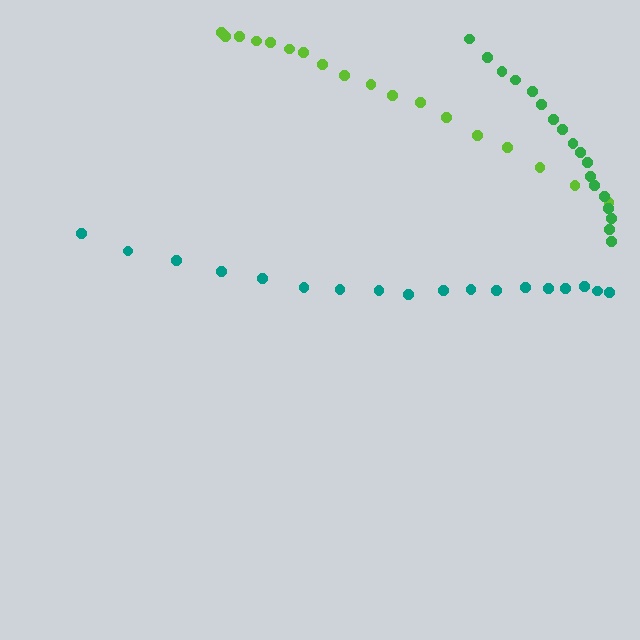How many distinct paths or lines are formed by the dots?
There are 3 distinct paths.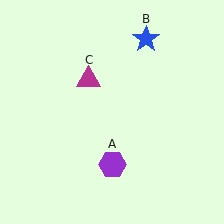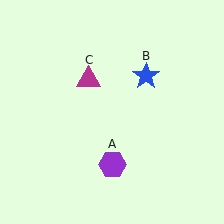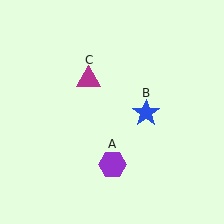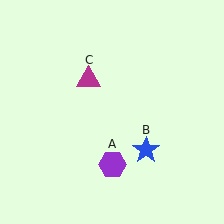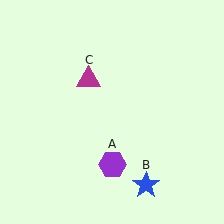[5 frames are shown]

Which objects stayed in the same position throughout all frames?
Purple hexagon (object A) and magenta triangle (object C) remained stationary.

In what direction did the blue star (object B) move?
The blue star (object B) moved down.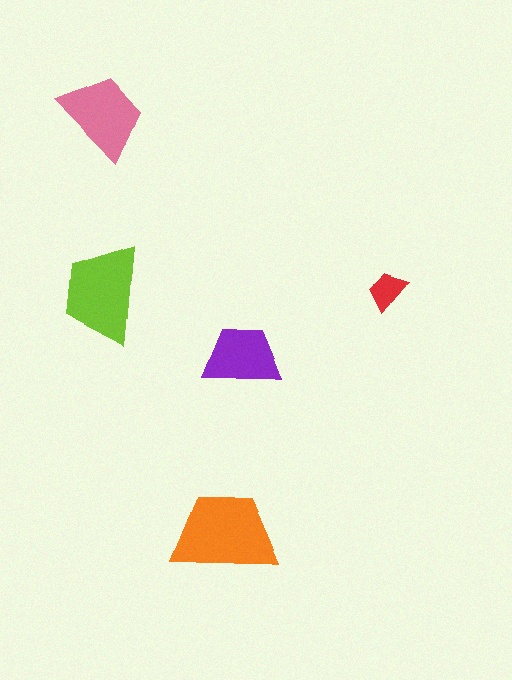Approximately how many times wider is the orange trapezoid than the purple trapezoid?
About 1.5 times wider.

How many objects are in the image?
There are 5 objects in the image.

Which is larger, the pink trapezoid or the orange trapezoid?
The orange one.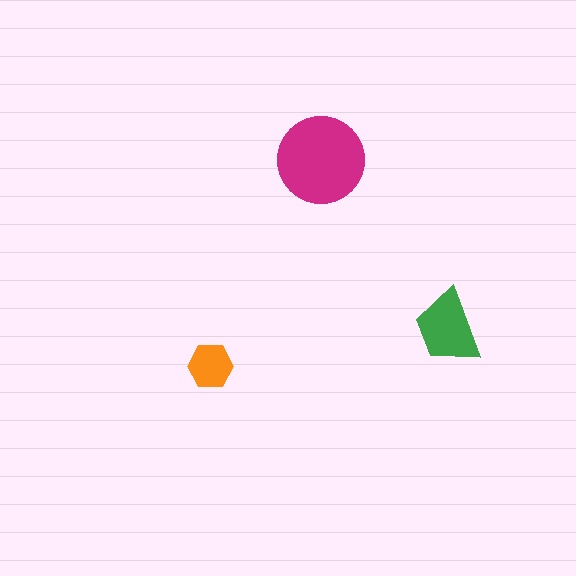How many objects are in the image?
There are 3 objects in the image.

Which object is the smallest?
The orange hexagon.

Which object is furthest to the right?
The green trapezoid is rightmost.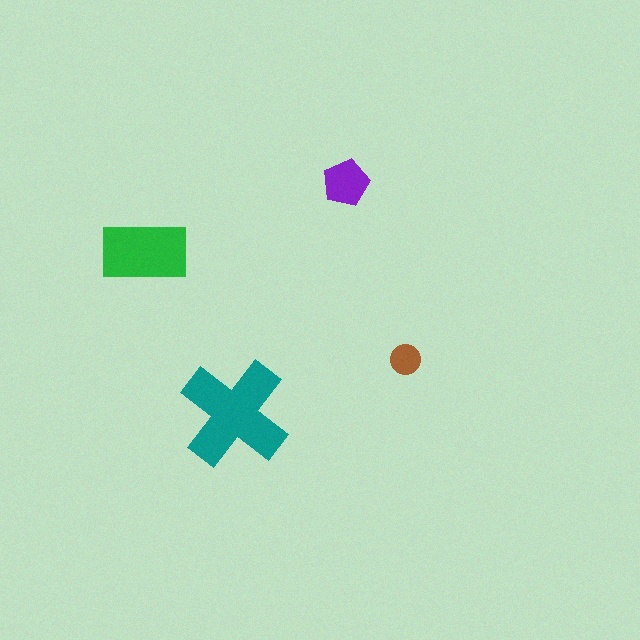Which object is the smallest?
The brown circle.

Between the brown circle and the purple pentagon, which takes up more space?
The purple pentagon.